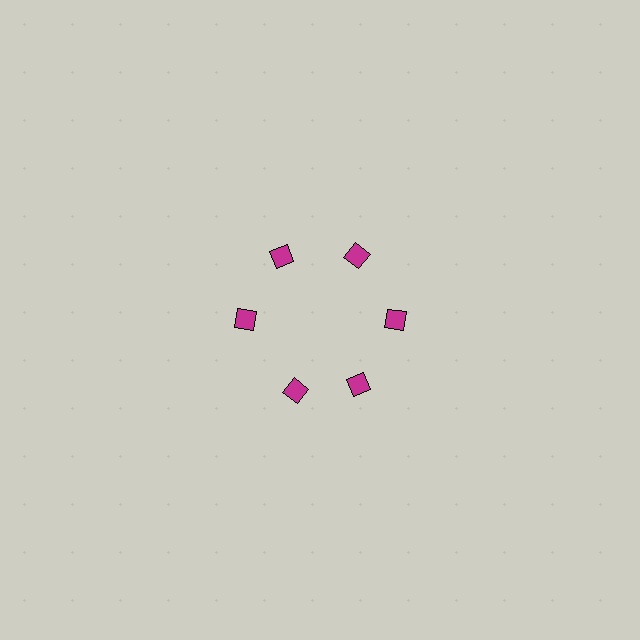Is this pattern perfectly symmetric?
No. The 6 magenta squares are arranged in a ring, but one element near the 7 o'clock position is rotated out of alignment along the ring, breaking the 6-fold rotational symmetry.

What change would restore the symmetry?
The symmetry would be restored by rotating it back into even spacing with its neighbors so that all 6 squares sit at equal angles and equal distance from the center.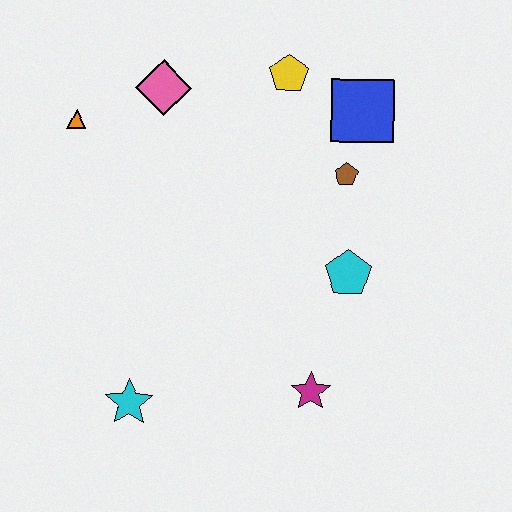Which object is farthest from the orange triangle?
The magenta star is farthest from the orange triangle.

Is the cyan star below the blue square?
Yes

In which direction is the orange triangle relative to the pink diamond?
The orange triangle is to the left of the pink diamond.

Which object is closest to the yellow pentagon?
The blue square is closest to the yellow pentagon.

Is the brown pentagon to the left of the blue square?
Yes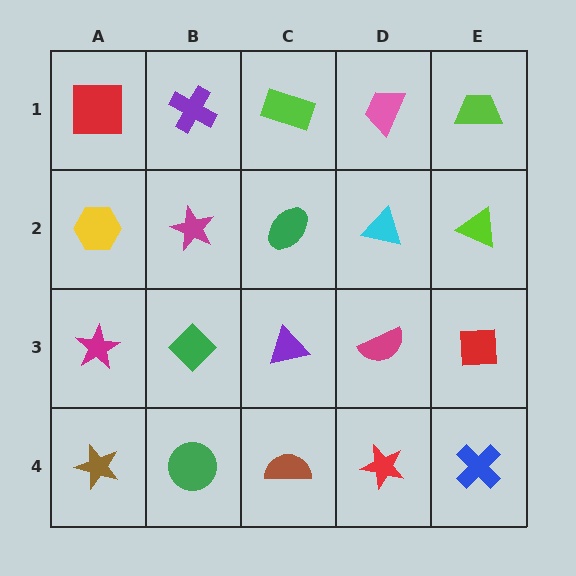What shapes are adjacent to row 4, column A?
A magenta star (row 3, column A), a green circle (row 4, column B).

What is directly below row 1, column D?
A cyan triangle.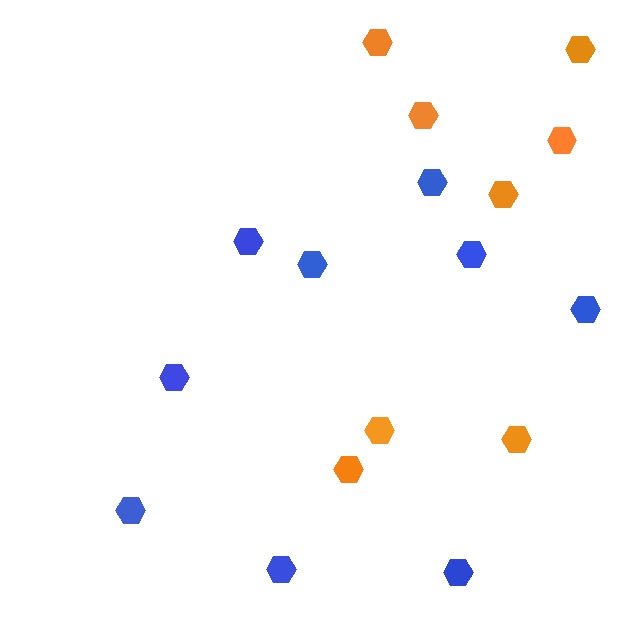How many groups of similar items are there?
There are 2 groups: one group of blue hexagons (9) and one group of orange hexagons (8).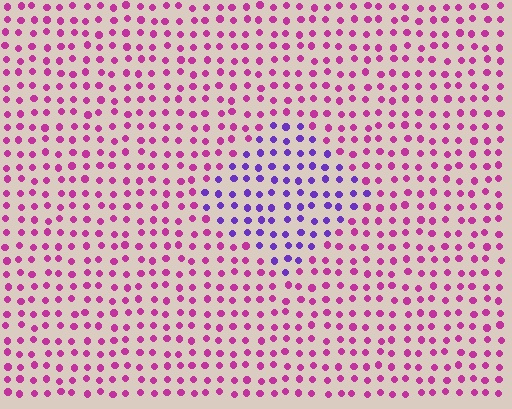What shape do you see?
I see a diamond.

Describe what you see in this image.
The image is filled with small magenta elements in a uniform arrangement. A diamond-shaped region is visible where the elements are tinted to a slightly different hue, forming a subtle color boundary.